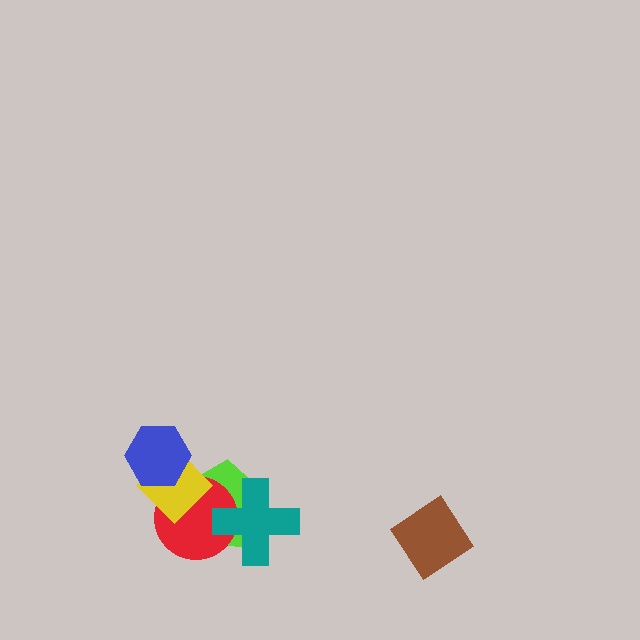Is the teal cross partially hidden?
No, no other shape covers it.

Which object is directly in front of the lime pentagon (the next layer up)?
The red circle is directly in front of the lime pentagon.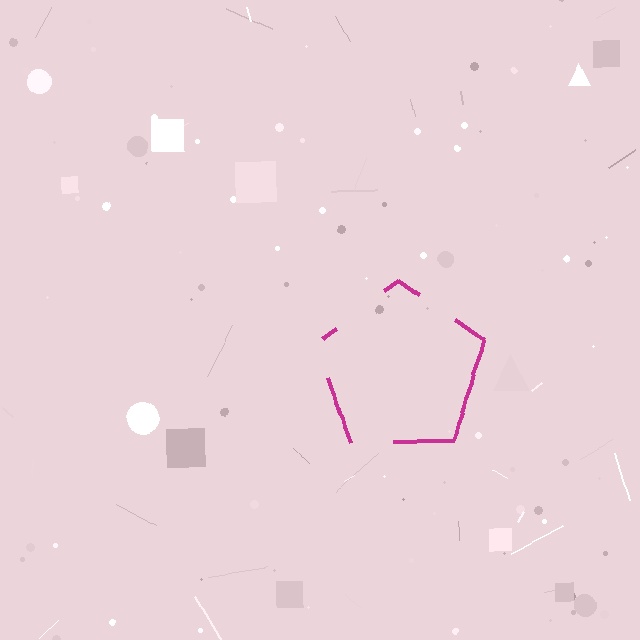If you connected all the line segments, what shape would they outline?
They would outline a pentagon.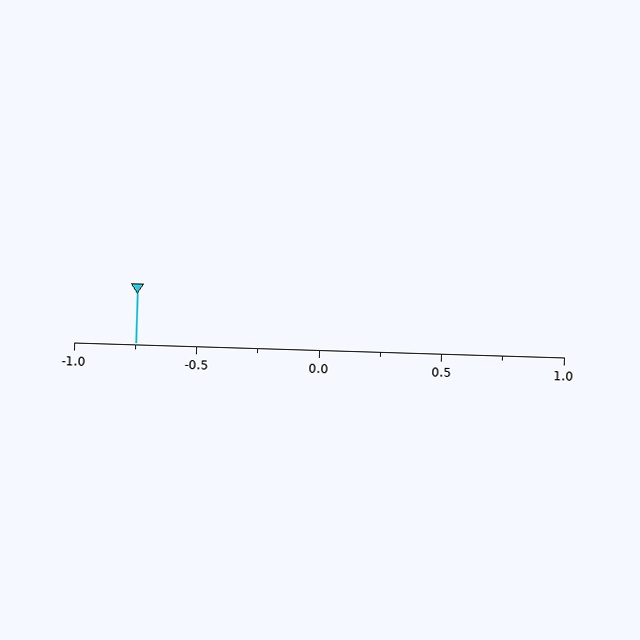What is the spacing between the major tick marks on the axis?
The major ticks are spaced 0.5 apart.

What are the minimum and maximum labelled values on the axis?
The axis runs from -1.0 to 1.0.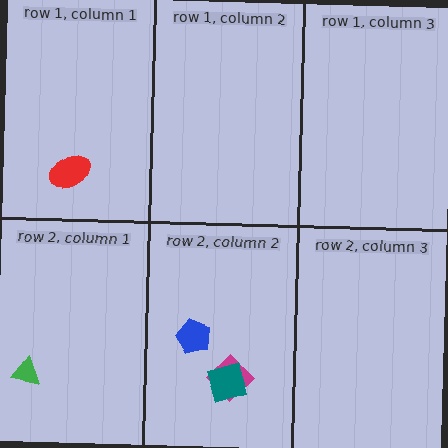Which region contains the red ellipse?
The row 1, column 1 region.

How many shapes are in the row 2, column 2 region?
3.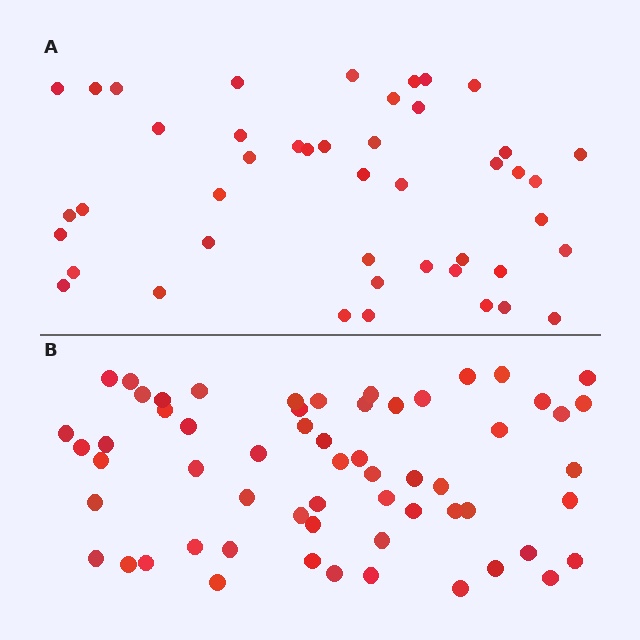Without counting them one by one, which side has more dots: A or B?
Region B (the bottom region) has more dots.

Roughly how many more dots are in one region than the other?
Region B has approximately 15 more dots than region A.